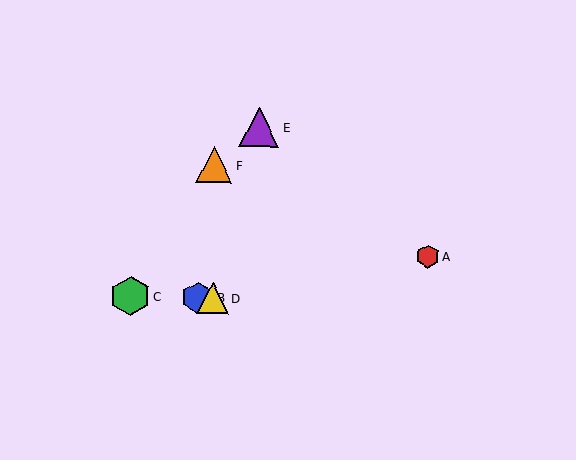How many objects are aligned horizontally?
3 objects (B, C, D) are aligned horizontally.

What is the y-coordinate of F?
Object F is at y≈165.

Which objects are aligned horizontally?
Objects B, C, D are aligned horizontally.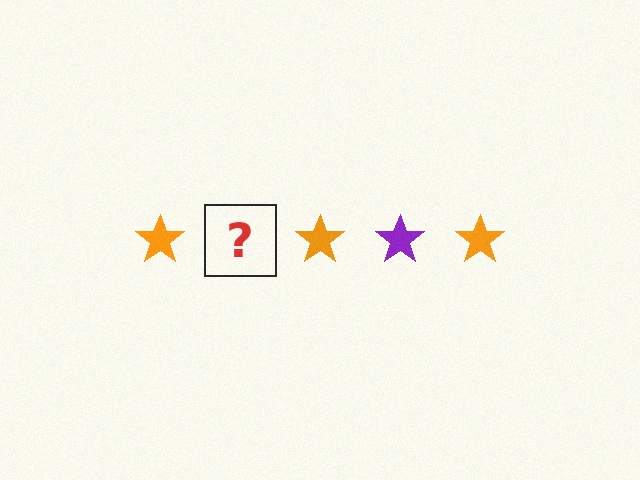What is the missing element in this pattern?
The missing element is a purple star.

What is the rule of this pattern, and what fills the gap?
The rule is that the pattern cycles through orange, purple stars. The gap should be filled with a purple star.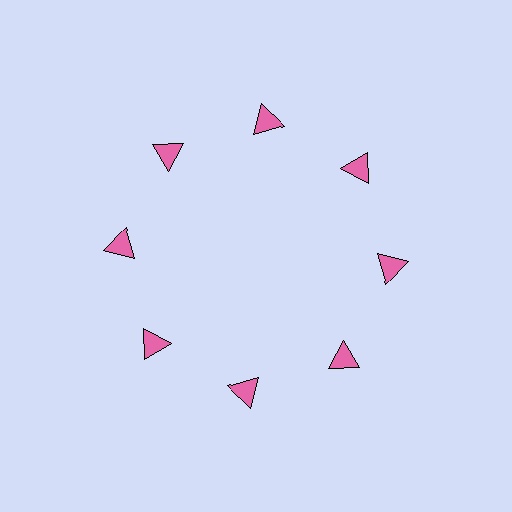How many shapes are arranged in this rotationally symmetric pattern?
There are 8 shapes, arranged in 8 groups of 1.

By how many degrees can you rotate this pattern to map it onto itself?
The pattern maps onto itself every 45 degrees of rotation.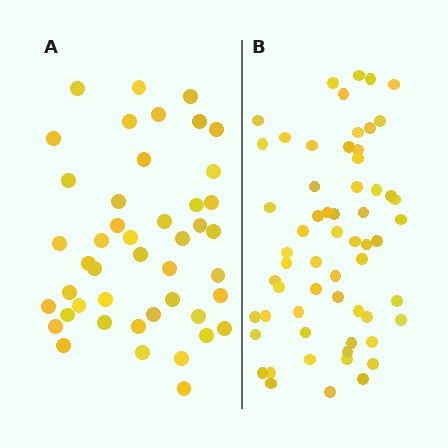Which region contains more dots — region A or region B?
Region B (the right region) has more dots.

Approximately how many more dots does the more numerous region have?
Region B has approximately 15 more dots than region A.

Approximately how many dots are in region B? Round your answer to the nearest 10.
About 60 dots.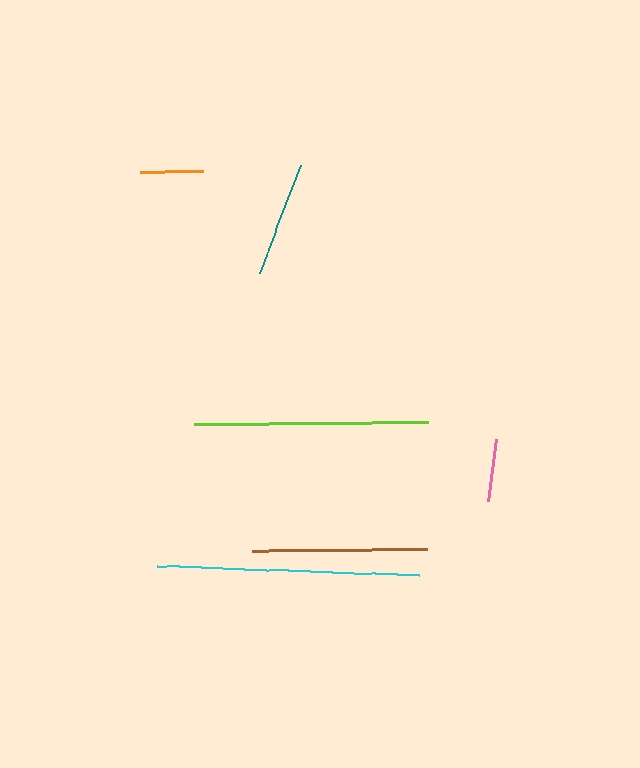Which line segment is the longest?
The cyan line is the longest at approximately 263 pixels.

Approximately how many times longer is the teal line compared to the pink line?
The teal line is approximately 1.8 times the length of the pink line.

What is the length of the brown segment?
The brown segment is approximately 176 pixels long.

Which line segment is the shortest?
The pink line is the shortest at approximately 63 pixels.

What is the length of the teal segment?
The teal segment is approximately 115 pixels long.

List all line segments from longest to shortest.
From longest to shortest: cyan, lime, brown, teal, orange, pink.